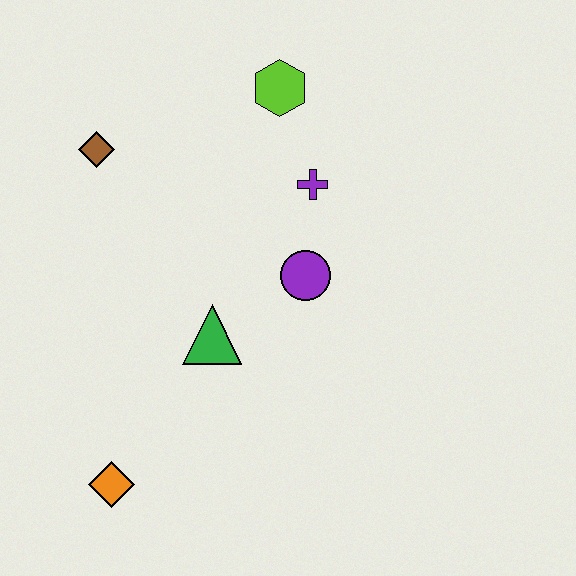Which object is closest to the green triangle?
The purple circle is closest to the green triangle.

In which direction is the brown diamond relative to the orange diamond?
The brown diamond is above the orange diamond.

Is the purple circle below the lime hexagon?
Yes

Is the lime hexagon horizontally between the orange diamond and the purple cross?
Yes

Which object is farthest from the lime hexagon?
The orange diamond is farthest from the lime hexagon.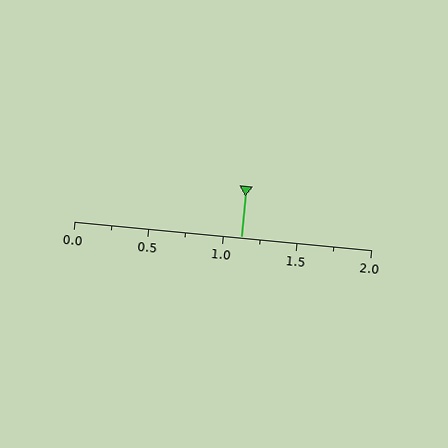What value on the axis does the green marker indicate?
The marker indicates approximately 1.12.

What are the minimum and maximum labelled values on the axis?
The axis runs from 0.0 to 2.0.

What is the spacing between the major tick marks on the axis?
The major ticks are spaced 0.5 apart.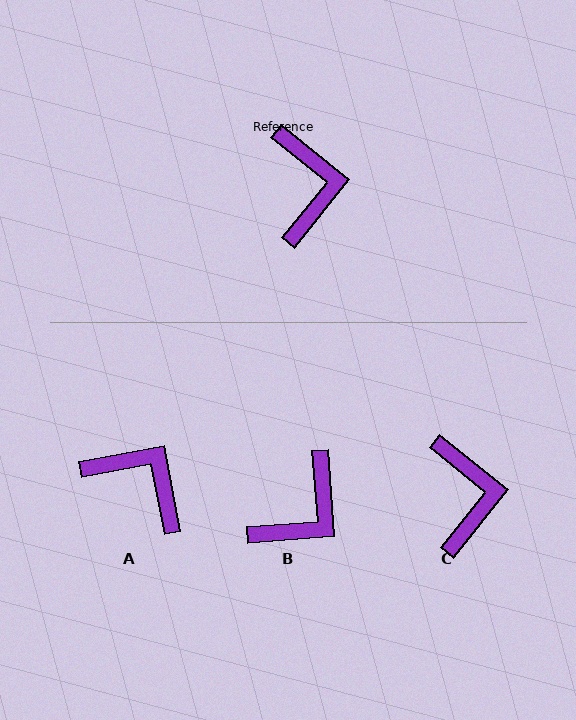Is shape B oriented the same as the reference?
No, it is off by about 47 degrees.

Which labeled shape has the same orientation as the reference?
C.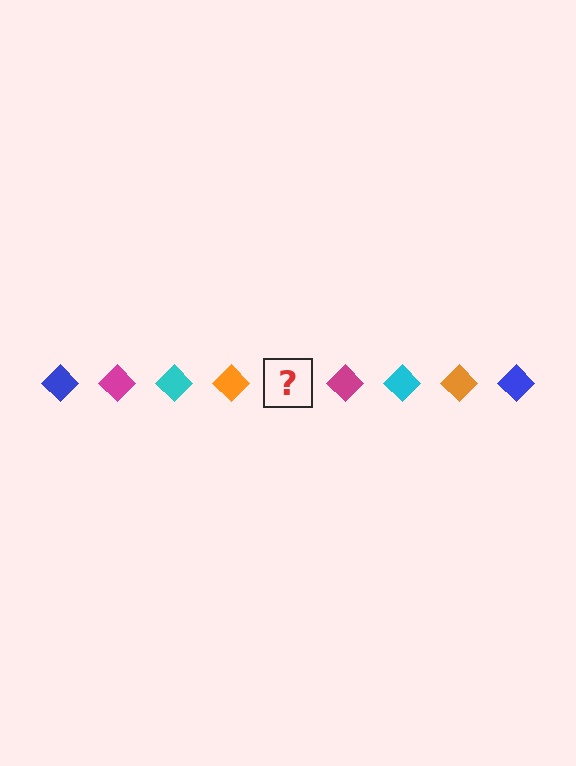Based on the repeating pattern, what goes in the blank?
The blank should be a blue diamond.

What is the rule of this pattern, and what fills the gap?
The rule is that the pattern cycles through blue, magenta, cyan, orange diamonds. The gap should be filled with a blue diamond.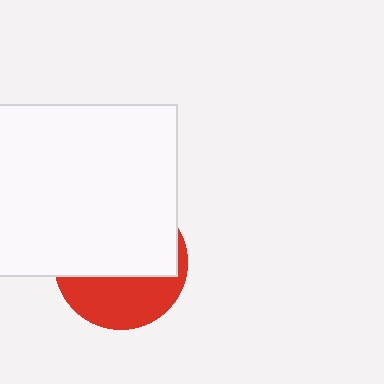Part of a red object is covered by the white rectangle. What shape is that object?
It is a circle.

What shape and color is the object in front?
The object in front is a white rectangle.